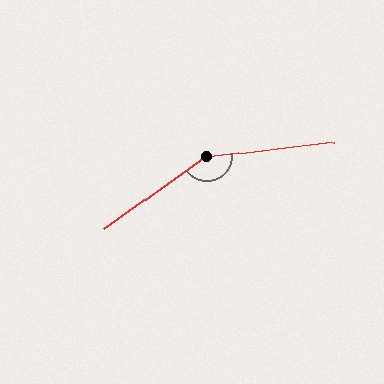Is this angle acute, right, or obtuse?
It is obtuse.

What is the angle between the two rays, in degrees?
Approximately 152 degrees.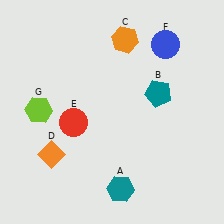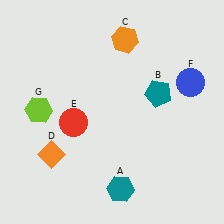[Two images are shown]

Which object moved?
The blue circle (F) moved down.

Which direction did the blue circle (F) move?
The blue circle (F) moved down.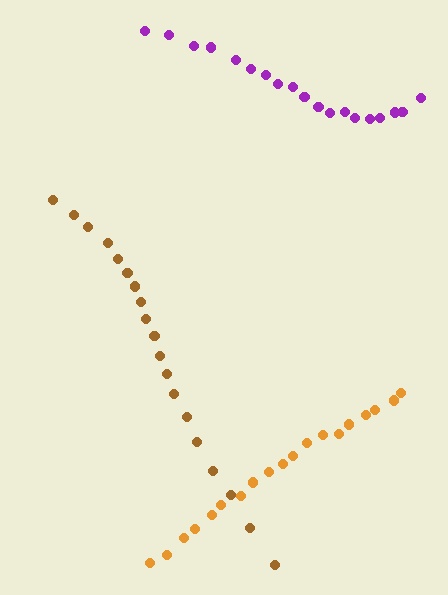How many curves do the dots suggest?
There are 3 distinct paths.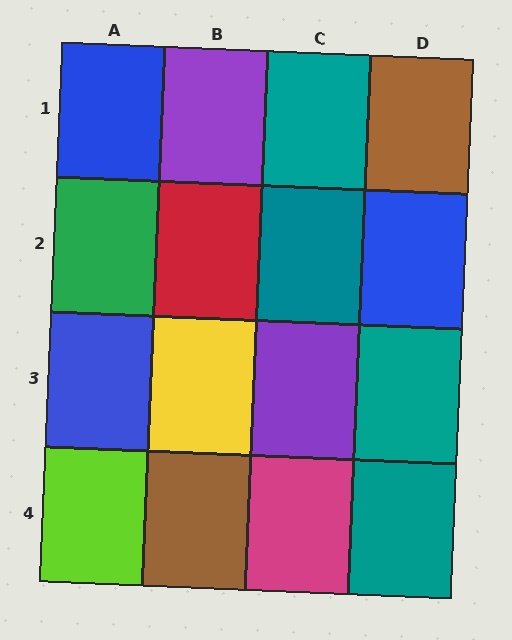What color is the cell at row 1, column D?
Brown.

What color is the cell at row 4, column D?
Teal.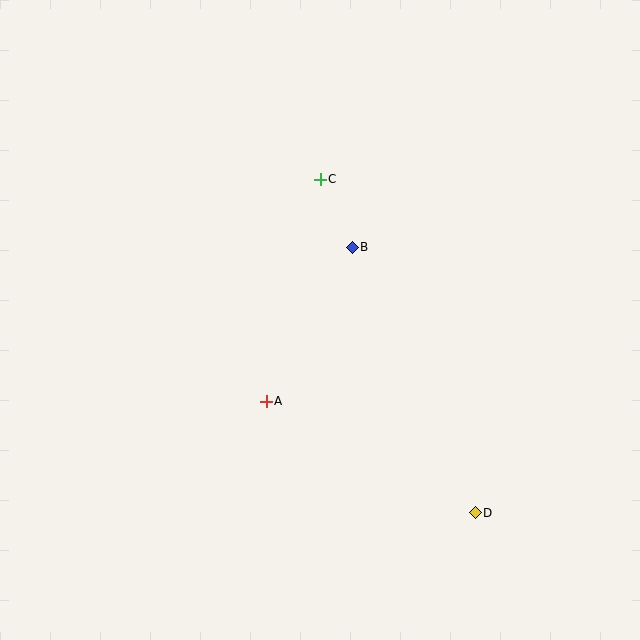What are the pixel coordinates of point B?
Point B is at (352, 247).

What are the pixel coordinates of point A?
Point A is at (266, 401).